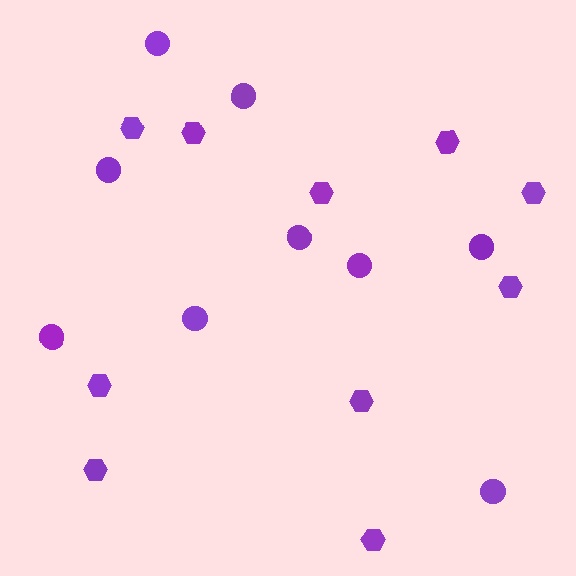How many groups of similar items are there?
There are 2 groups: one group of circles (9) and one group of hexagons (10).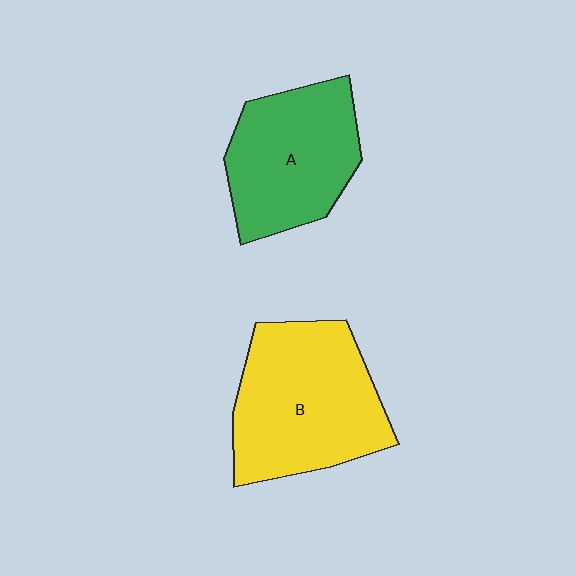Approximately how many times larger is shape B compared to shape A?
Approximately 1.2 times.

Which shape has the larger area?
Shape B (yellow).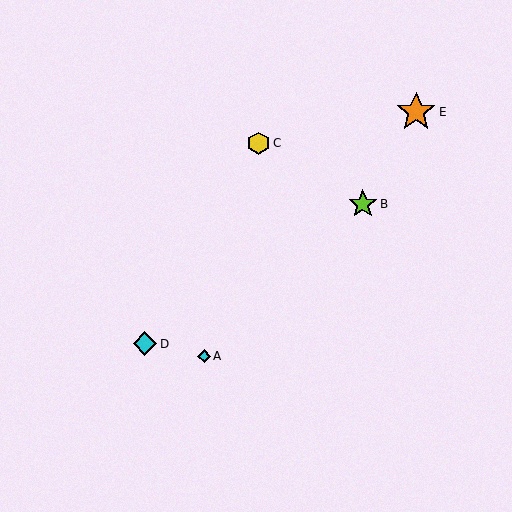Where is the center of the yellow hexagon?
The center of the yellow hexagon is at (259, 143).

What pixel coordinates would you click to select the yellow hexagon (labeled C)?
Click at (259, 143) to select the yellow hexagon C.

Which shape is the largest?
The orange star (labeled E) is the largest.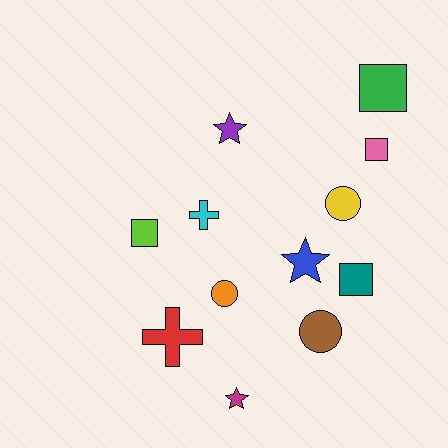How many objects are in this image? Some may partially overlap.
There are 12 objects.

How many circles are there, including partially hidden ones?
There are 3 circles.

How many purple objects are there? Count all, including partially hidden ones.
There is 1 purple object.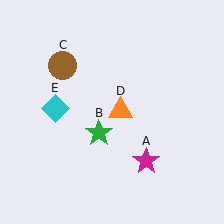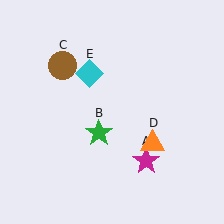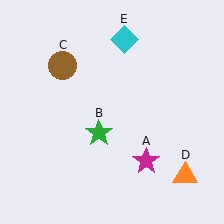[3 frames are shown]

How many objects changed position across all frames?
2 objects changed position: orange triangle (object D), cyan diamond (object E).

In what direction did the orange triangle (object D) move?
The orange triangle (object D) moved down and to the right.